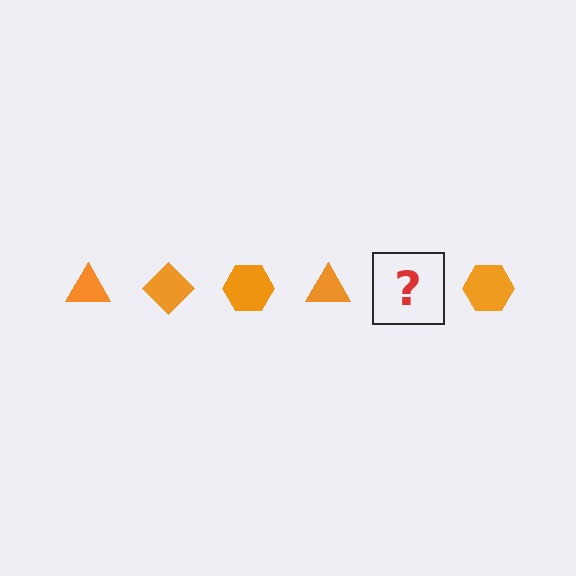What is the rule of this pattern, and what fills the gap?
The rule is that the pattern cycles through triangle, diamond, hexagon shapes in orange. The gap should be filled with an orange diamond.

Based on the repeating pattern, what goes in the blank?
The blank should be an orange diamond.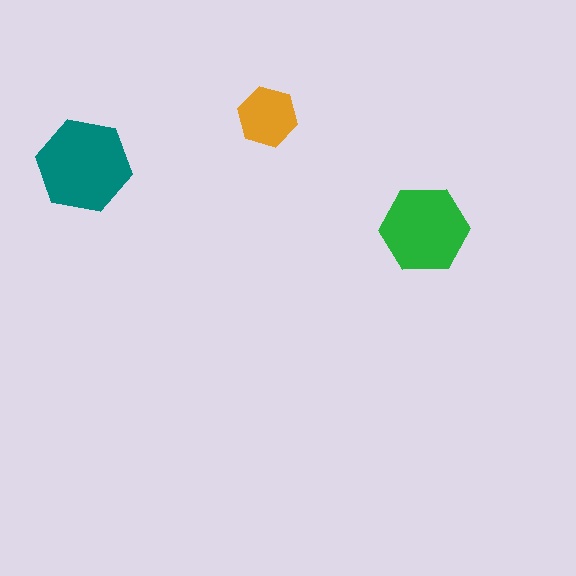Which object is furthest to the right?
The green hexagon is rightmost.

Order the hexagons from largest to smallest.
the teal one, the green one, the orange one.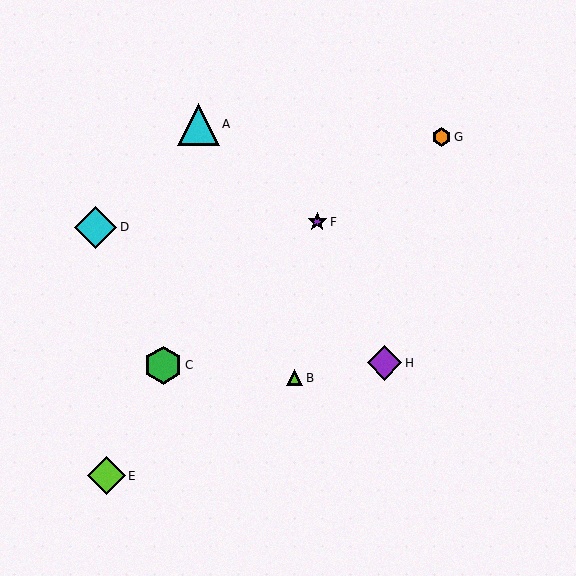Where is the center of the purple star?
The center of the purple star is at (317, 222).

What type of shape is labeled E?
Shape E is a lime diamond.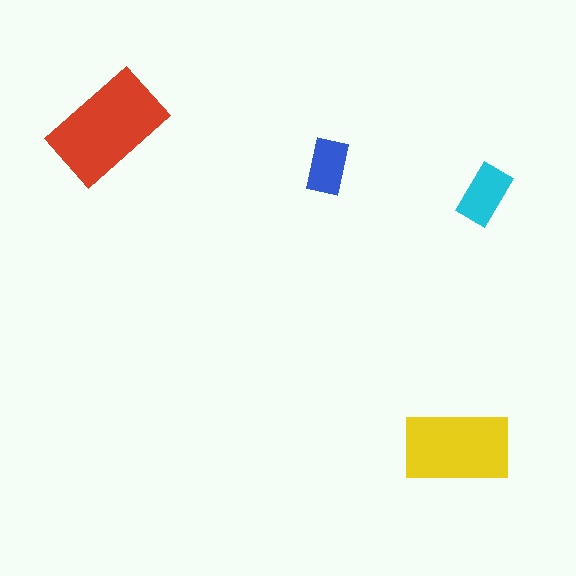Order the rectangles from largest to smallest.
the red one, the yellow one, the cyan one, the blue one.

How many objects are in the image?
There are 4 objects in the image.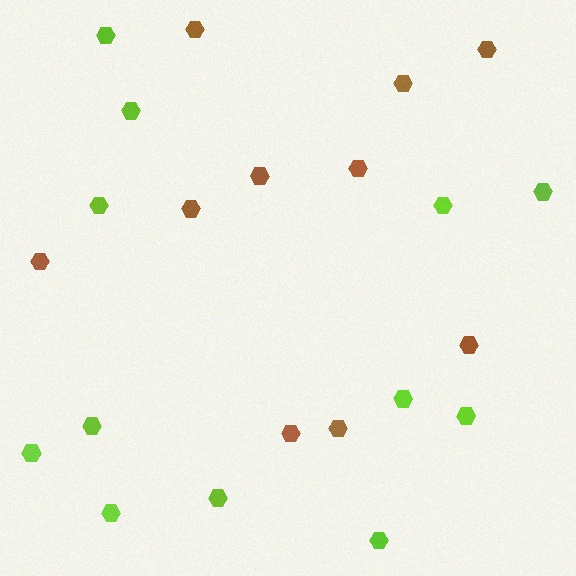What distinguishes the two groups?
There are 2 groups: one group of lime hexagons (12) and one group of brown hexagons (10).